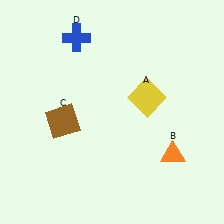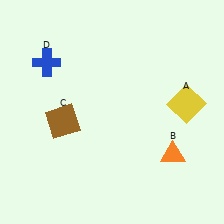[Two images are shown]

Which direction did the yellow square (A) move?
The yellow square (A) moved right.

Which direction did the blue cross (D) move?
The blue cross (D) moved left.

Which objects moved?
The objects that moved are: the yellow square (A), the blue cross (D).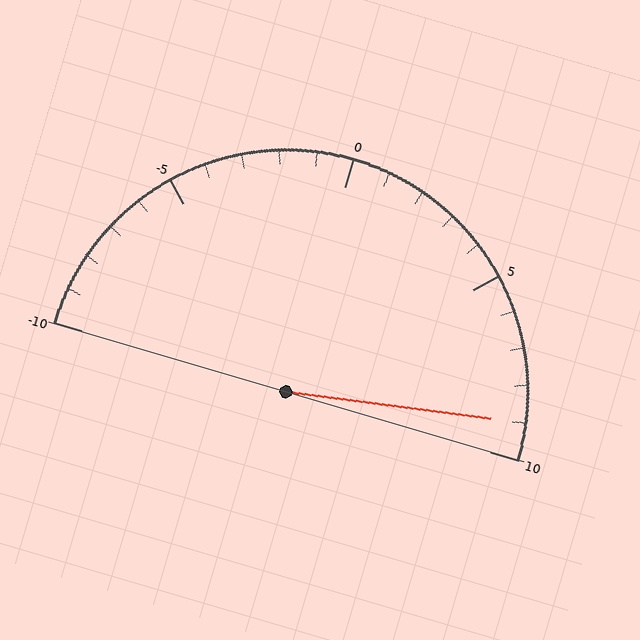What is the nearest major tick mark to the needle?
The nearest major tick mark is 10.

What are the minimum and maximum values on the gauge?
The gauge ranges from -10 to 10.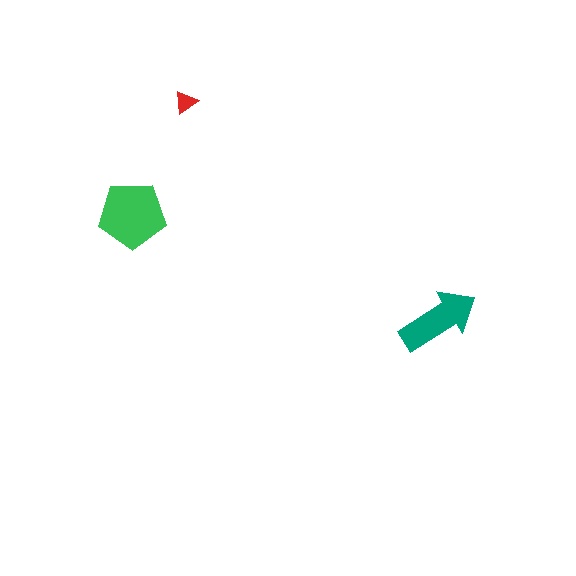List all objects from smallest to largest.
The red triangle, the teal arrow, the green pentagon.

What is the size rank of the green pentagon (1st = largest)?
1st.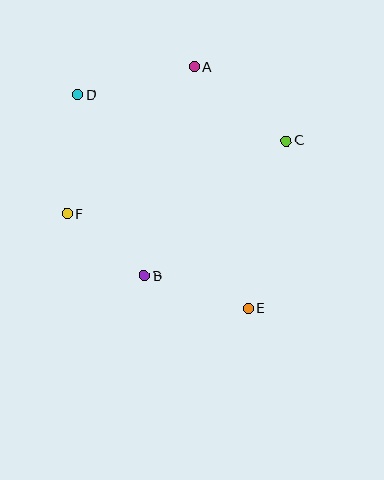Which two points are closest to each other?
Points B and F are closest to each other.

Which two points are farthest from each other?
Points D and E are farthest from each other.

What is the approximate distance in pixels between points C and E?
The distance between C and E is approximately 172 pixels.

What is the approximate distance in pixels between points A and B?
The distance between A and B is approximately 215 pixels.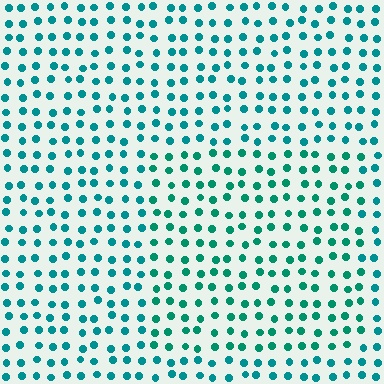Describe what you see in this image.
The image is filled with small teal elements in a uniform arrangement. A rectangle-shaped region is visible where the elements are tinted to a slightly different hue, forming a subtle color boundary.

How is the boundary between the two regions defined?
The boundary is defined purely by a slight shift in hue (about 18 degrees). Spacing, size, and orientation are identical on both sides.